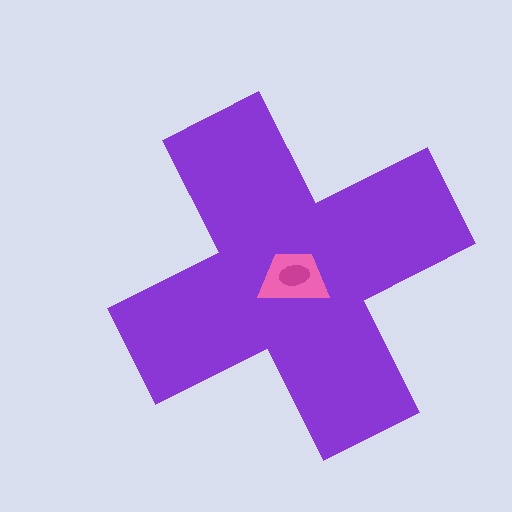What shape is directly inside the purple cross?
The pink trapezoid.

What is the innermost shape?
The magenta ellipse.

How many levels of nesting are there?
3.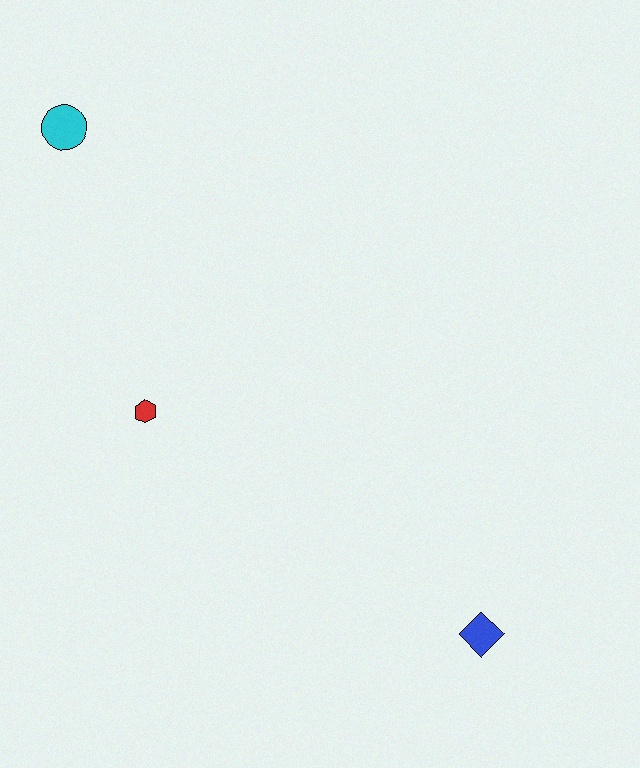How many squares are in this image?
There are no squares.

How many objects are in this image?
There are 3 objects.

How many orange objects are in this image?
There are no orange objects.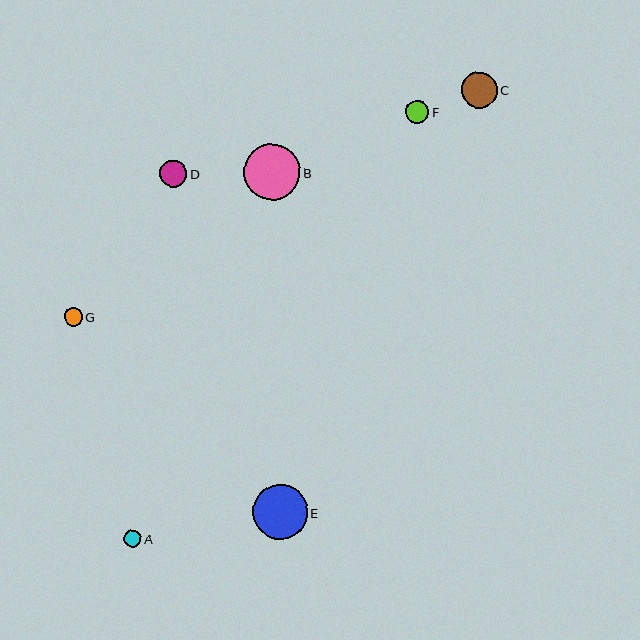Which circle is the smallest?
Circle A is the smallest with a size of approximately 17 pixels.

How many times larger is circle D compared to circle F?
Circle D is approximately 1.2 times the size of circle F.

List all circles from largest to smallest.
From largest to smallest: B, E, C, D, F, G, A.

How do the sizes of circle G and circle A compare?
Circle G and circle A are approximately the same size.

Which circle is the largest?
Circle B is the largest with a size of approximately 56 pixels.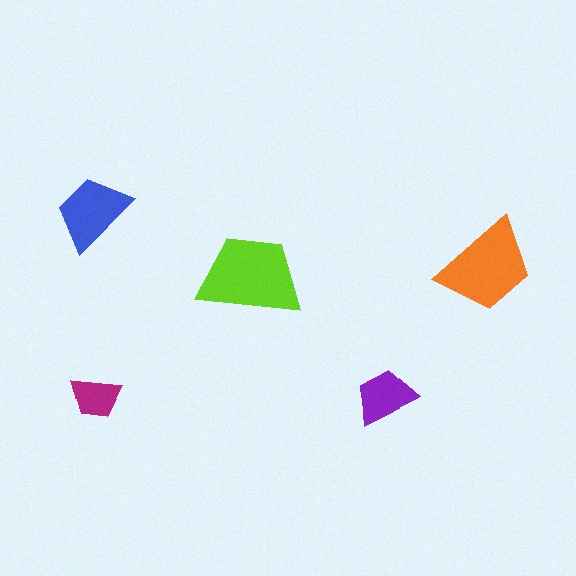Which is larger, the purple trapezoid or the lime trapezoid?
The lime one.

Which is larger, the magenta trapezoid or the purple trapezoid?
The purple one.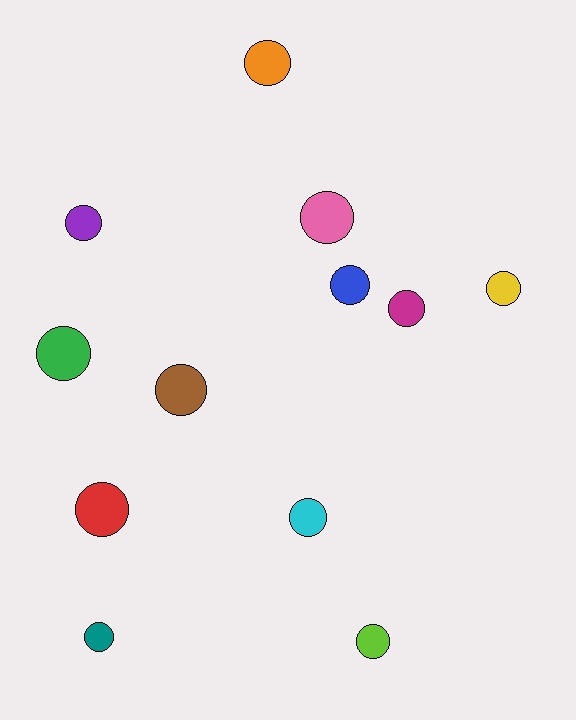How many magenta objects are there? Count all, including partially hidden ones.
There is 1 magenta object.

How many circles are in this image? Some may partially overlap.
There are 12 circles.